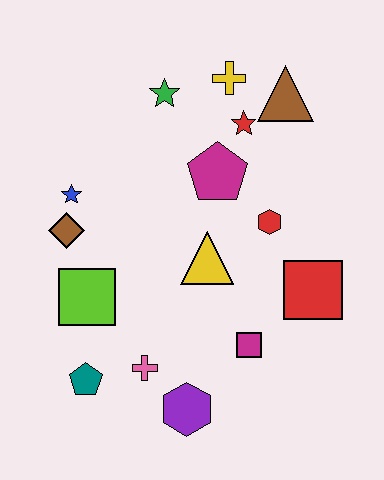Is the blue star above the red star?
No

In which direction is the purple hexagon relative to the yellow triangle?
The purple hexagon is below the yellow triangle.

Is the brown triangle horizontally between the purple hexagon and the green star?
No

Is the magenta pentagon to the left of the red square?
Yes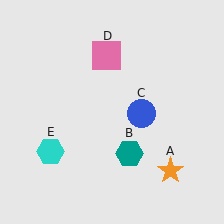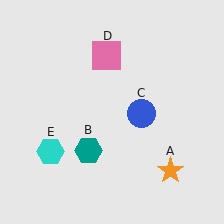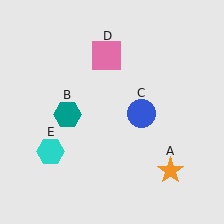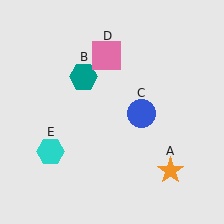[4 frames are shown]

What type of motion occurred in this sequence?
The teal hexagon (object B) rotated clockwise around the center of the scene.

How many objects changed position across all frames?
1 object changed position: teal hexagon (object B).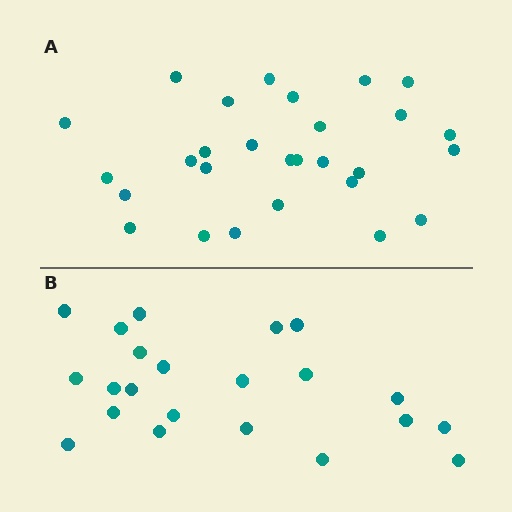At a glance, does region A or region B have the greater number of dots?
Region A (the top region) has more dots.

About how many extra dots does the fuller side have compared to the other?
Region A has about 6 more dots than region B.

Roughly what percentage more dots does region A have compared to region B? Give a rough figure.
About 25% more.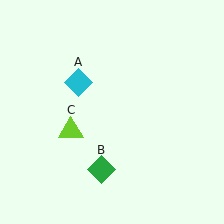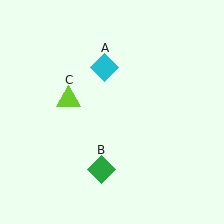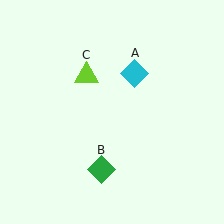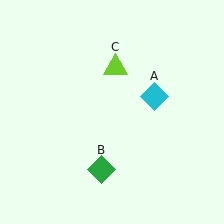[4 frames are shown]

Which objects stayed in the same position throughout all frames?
Green diamond (object B) remained stationary.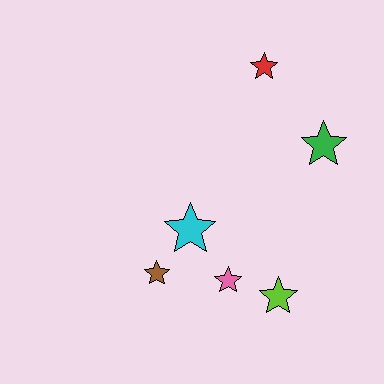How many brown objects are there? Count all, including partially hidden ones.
There is 1 brown object.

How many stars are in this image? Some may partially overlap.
There are 6 stars.